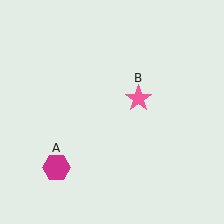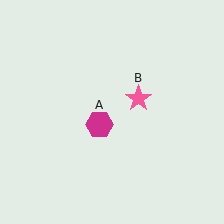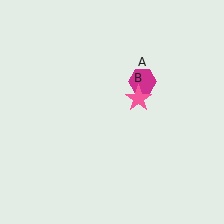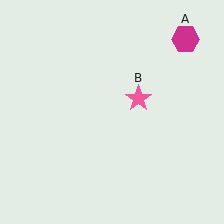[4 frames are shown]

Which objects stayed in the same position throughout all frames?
Pink star (object B) remained stationary.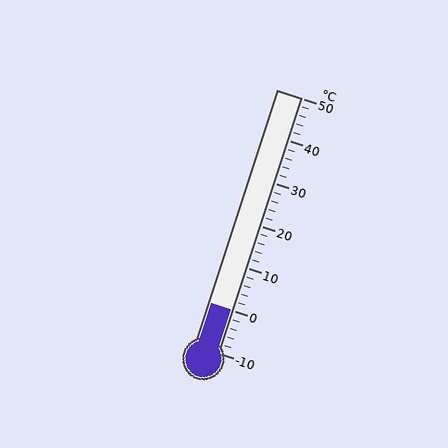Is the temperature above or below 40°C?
The temperature is below 40°C.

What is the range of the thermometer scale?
The thermometer scale ranges from -10°C to 50°C.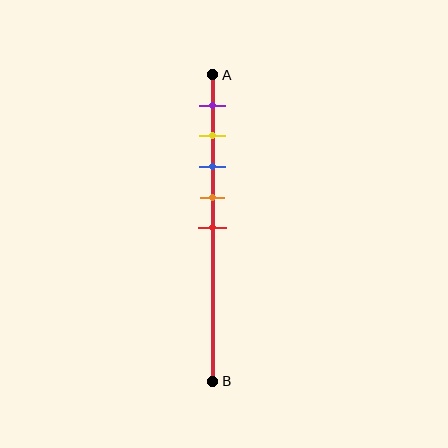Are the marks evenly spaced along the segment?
Yes, the marks are approximately evenly spaced.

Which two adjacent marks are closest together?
The yellow and blue marks are the closest adjacent pair.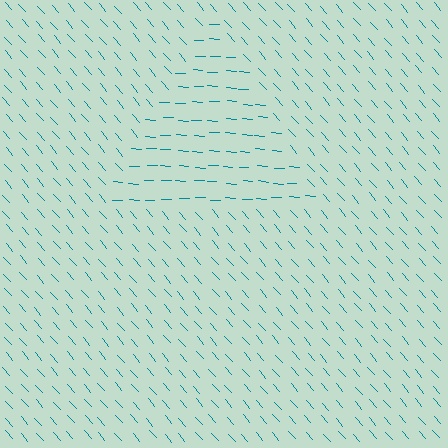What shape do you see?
I see a triangle.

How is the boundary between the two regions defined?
The boundary is defined purely by a change in line orientation (approximately 45 degrees difference). All lines are the same color and thickness.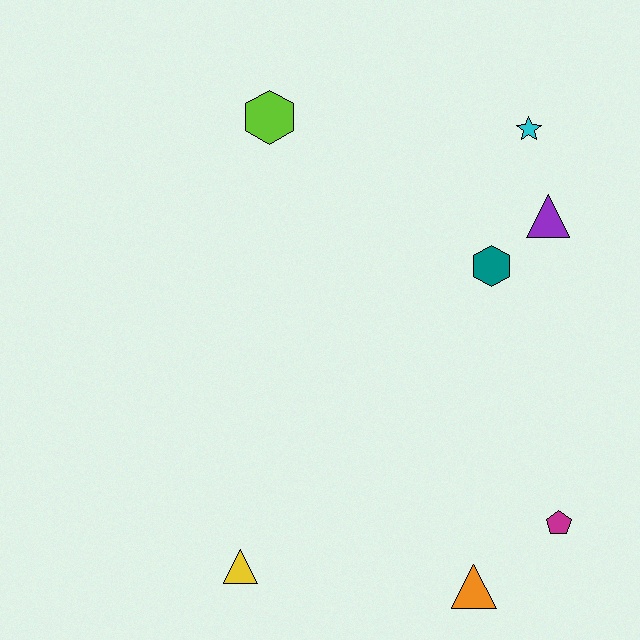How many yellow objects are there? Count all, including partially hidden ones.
There is 1 yellow object.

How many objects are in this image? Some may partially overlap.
There are 7 objects.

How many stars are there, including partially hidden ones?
There is 1 star.